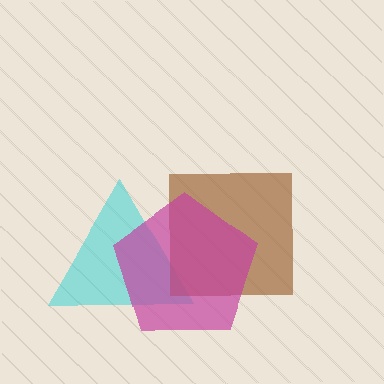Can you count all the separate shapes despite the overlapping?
Yes, there are 3 separate shapes.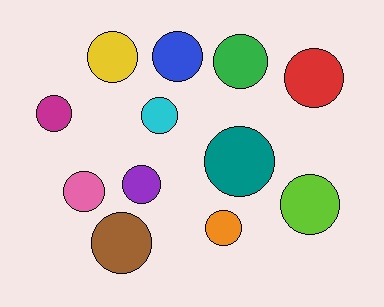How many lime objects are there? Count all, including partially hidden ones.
There is 1 lime object.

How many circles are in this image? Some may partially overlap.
There are 12 circles.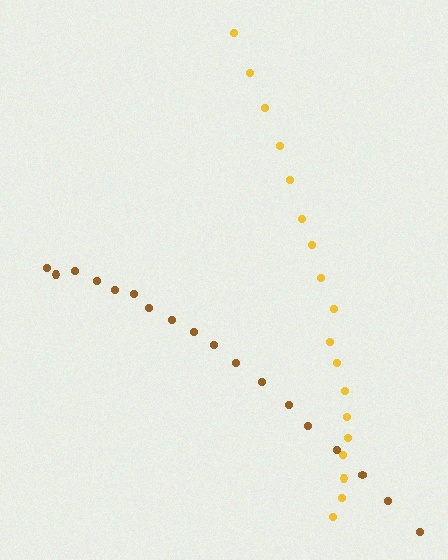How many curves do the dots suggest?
There are 2 distinct paths.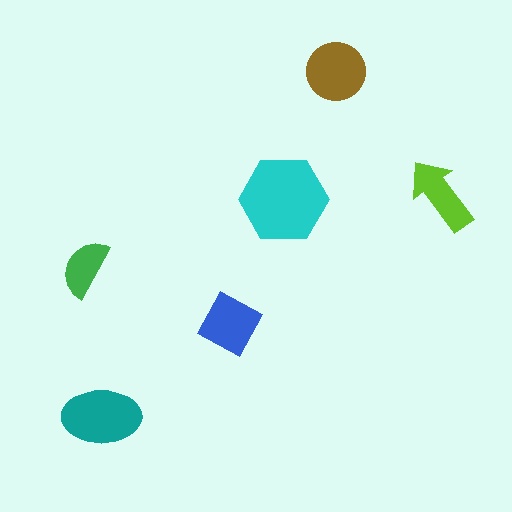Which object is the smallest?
The green semicircle.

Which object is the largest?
The cyan hexagon.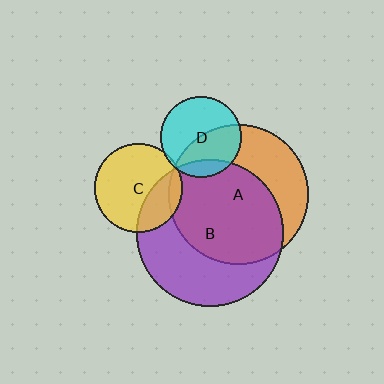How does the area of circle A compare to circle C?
Approximately 2.5 times.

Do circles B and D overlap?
Yes.